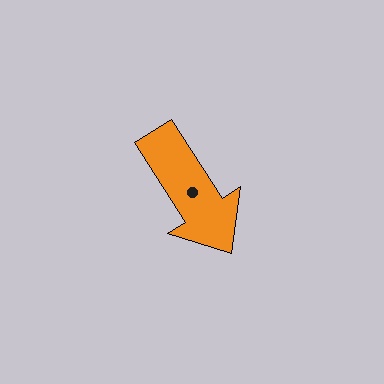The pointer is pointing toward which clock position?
Roughly 5 o'clock.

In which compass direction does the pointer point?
Southeast.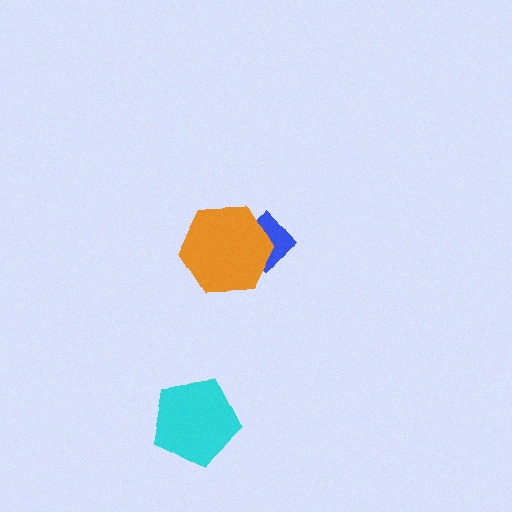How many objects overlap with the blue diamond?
1 object overlaps with the blue diamond.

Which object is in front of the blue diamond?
The orange hexagon is in front of the blue diamond.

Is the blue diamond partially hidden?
Yes, it is partially covered by another shape.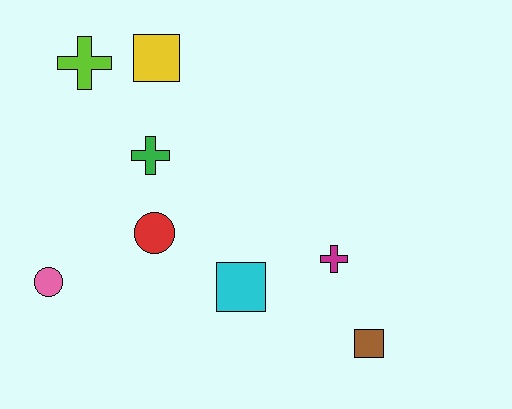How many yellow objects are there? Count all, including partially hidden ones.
There is 1 yellow object.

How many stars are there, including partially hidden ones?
There are no stars.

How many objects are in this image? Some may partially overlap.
There are 8 objects.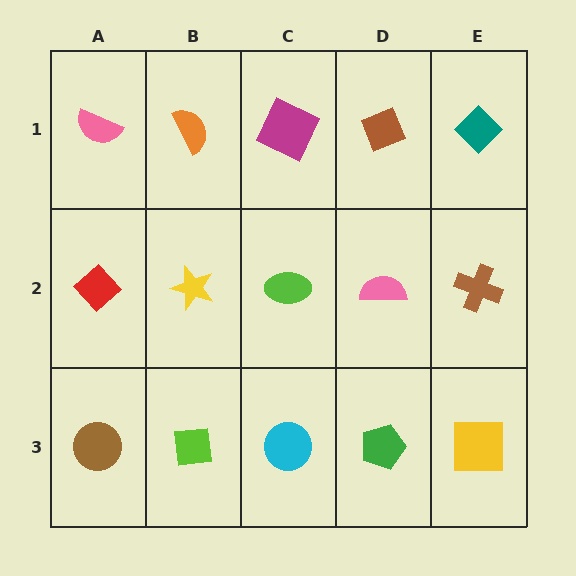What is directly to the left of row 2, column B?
A red diamond.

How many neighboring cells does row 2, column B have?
4.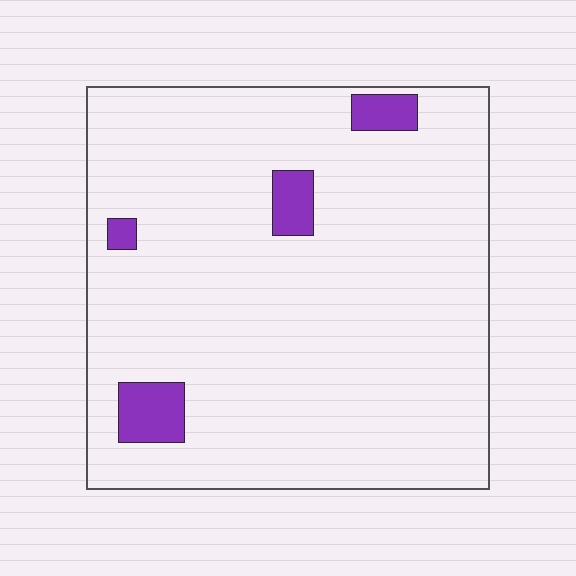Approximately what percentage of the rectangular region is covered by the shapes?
Approximately 5%.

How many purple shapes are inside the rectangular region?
4.